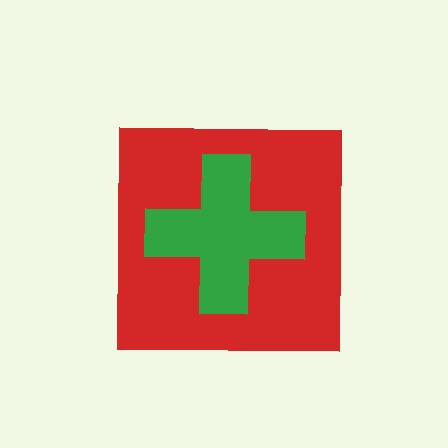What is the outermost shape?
The red square.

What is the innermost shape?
The green cross.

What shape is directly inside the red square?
The green cross.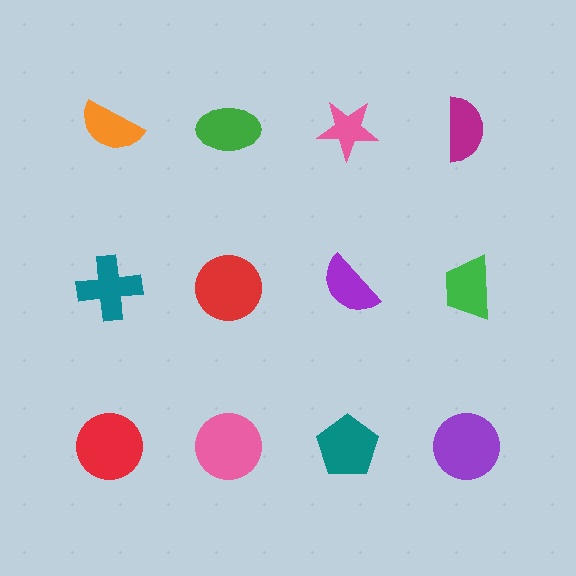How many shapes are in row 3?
4 shapes.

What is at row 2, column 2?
A red circle.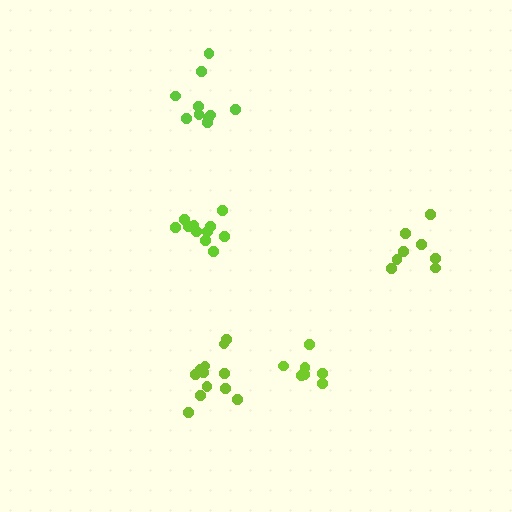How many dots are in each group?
Group 1: 11 dots, Group 2: 8 dots, Group 3: 12 dots, Group 4: 10 dots, Group 5: 8 dots (49 total).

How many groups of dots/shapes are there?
There are 5 groups.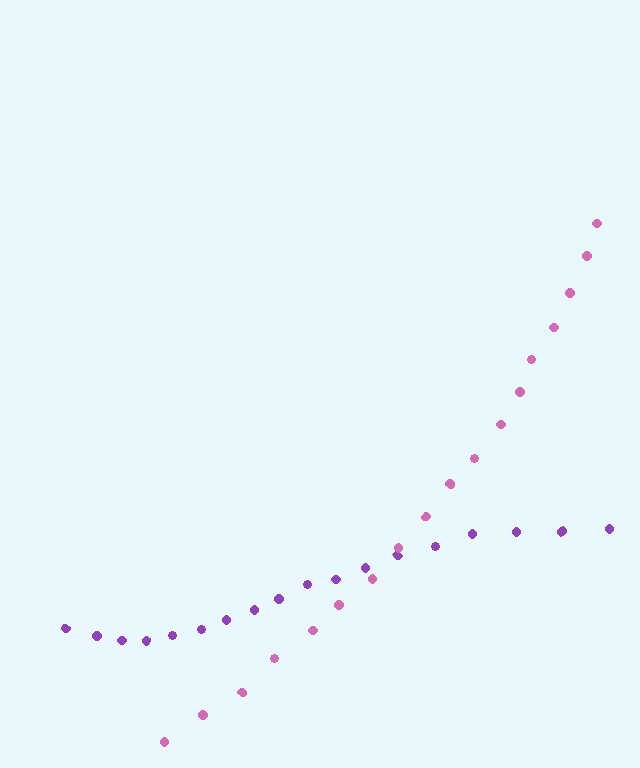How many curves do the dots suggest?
There are 2 distinct paths.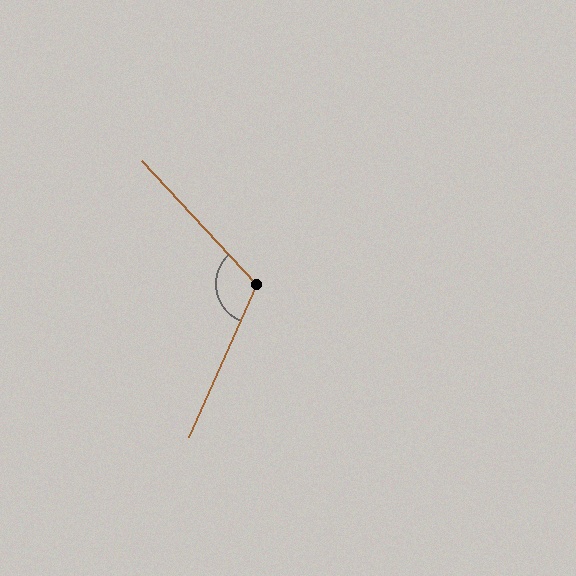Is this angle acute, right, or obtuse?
It is obtuse.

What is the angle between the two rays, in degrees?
Approximately 113 degrees.